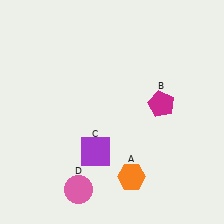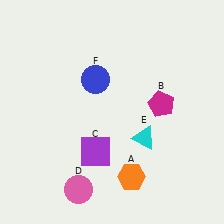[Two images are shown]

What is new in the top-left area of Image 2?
A blue circle (F) was added in the top-left area of Image 2.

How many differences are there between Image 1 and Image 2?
There are 2 differences between the two images.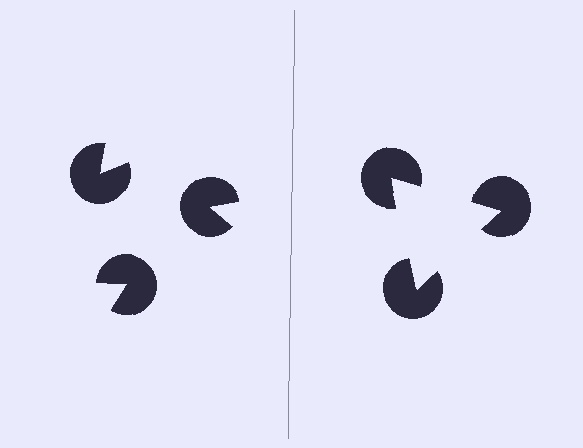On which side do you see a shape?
An illusory triangle appears on the right side. On the left side the wedge cuts are rotated, so no coherent shape forms.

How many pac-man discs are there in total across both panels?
6 — 3 on each side.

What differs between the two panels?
The pac-man discs are positioned identically on both sides; only the wedge orientations differ. On the right they align to a triangle; on the left they are misaligned.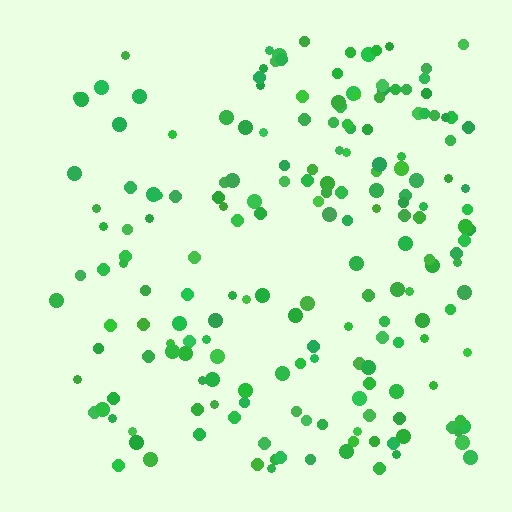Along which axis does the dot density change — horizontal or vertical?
Horizontal.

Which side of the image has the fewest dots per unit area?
The left.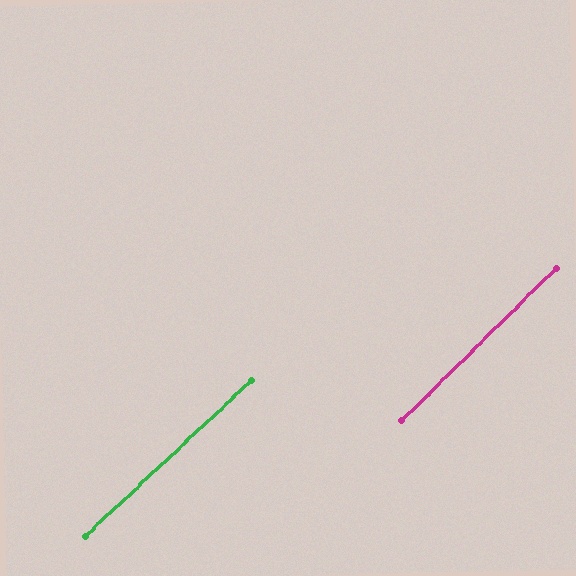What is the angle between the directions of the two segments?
Approximately 2 degrees.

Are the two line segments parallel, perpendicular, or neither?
Parallel — their directions differ by only 1.6°.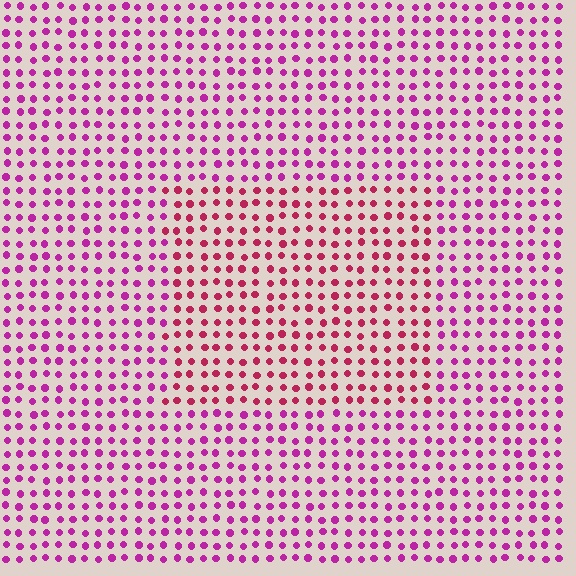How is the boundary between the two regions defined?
The boundary is defined purely by a slight shift in hue (about 30 degrees). Spacing, size, and orientation are identical on both sides.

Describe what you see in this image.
The image is filled with small magenta elements in a uniform arrangement. A rectangle-shaped region is visible where the elements are tinted to a slightly different hue, forming a subtle color boundary.